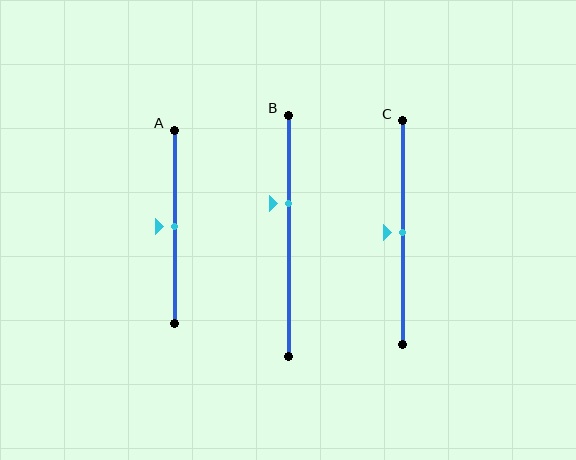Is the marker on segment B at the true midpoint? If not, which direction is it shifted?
No, the marker on segment B is shifted upward by about 13% of the segment length.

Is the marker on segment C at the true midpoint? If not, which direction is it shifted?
Yes, the marker on segment C is at the true midpoint.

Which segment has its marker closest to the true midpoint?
Segment A has its marker closest to the true midpoint.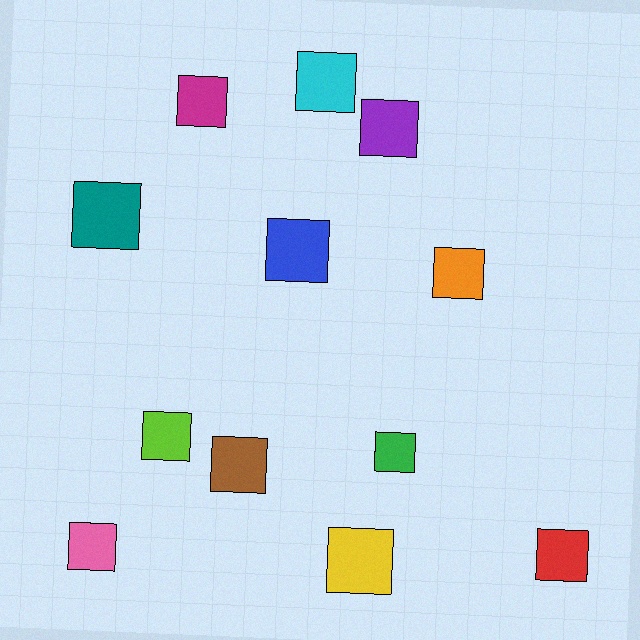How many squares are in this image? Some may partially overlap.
There are 12 squares.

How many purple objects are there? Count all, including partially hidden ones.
There is 1 purple object.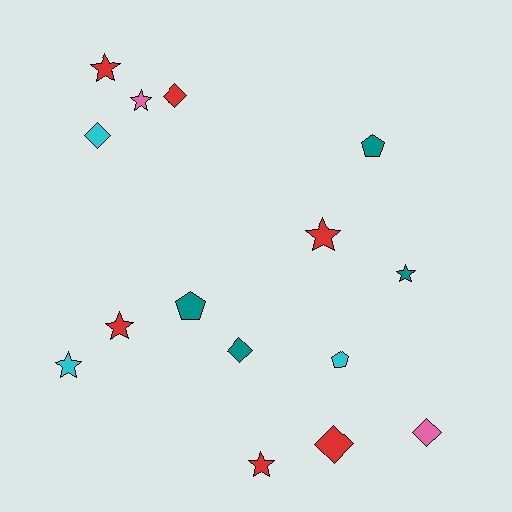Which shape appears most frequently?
Star, with 7 objects.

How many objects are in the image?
There are 15 objects.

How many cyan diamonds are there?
There is 1 cyan diamond.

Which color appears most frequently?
Red, with 6 objects.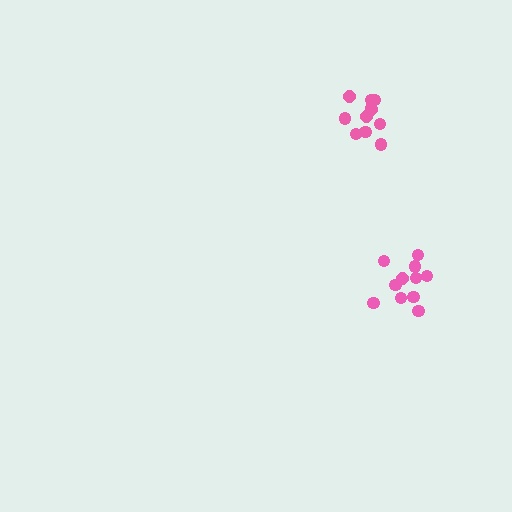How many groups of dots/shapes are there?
There are 2 groups.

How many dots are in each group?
Group 1: 11 dots, Group 2: 11 dots (22 total).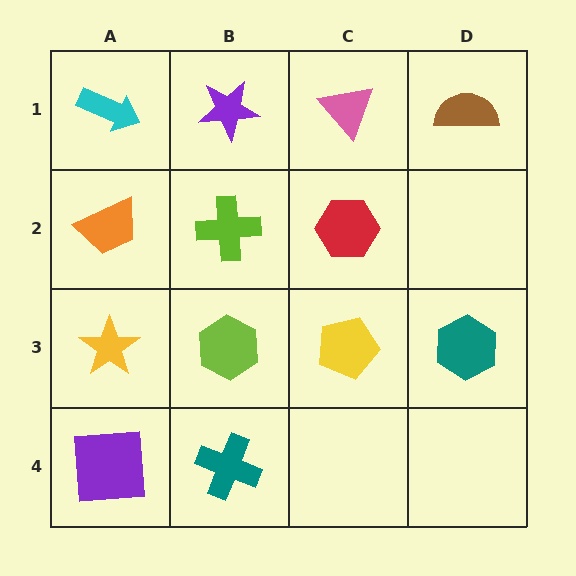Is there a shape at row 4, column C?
No, that cell is empty.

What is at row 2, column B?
A lime cross.